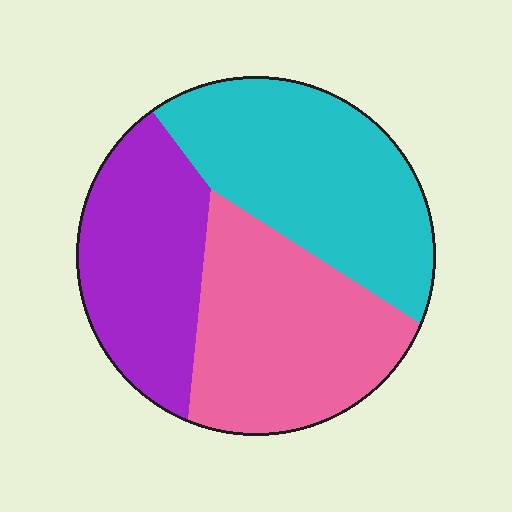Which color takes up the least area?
Purple, at roughly 30%.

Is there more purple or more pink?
Pink.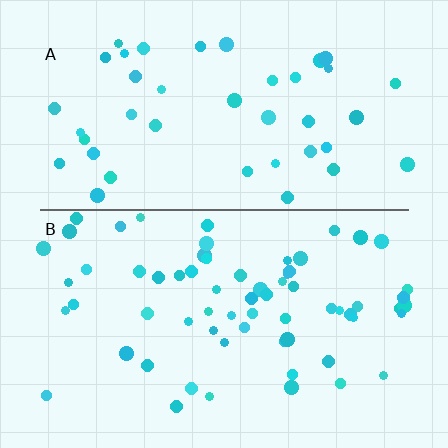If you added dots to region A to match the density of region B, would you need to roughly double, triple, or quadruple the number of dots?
Approximately double.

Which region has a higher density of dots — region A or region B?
B (the bottom).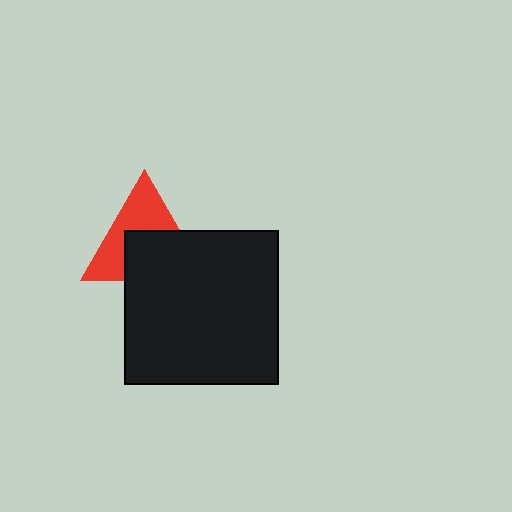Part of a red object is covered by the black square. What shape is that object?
It is a triangle.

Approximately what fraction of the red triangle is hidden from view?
Roughly 50% of the red triangle is hidden behind the black square.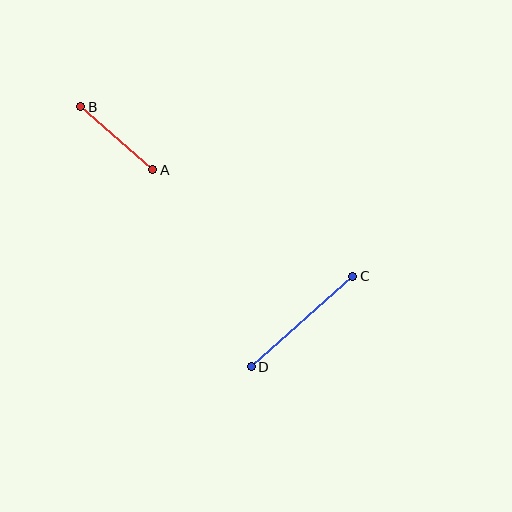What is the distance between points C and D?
The distance is approximately 136 pixels.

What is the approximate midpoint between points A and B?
The midpoint is at approximately (117, 138) pixels.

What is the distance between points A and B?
The distance is approximately 96 pixels.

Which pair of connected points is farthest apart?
Points C and D are farthest apart.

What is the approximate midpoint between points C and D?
The midpoint is at approximately (302, 321) pixels.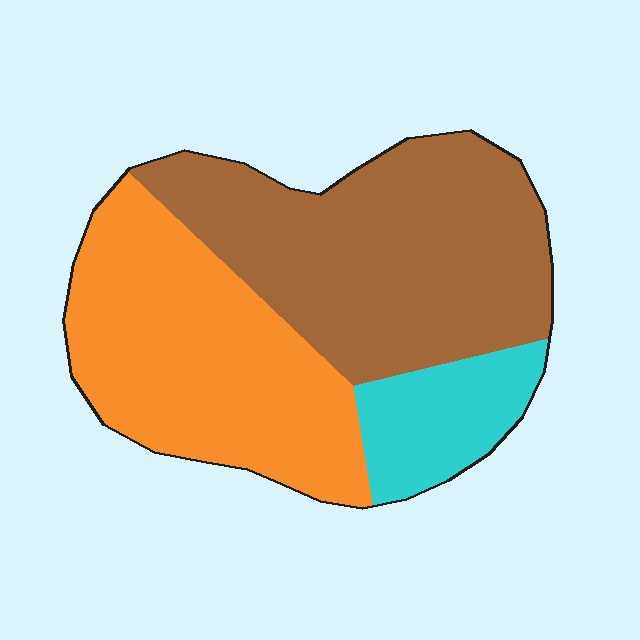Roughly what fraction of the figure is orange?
Orange takes up between a third and a half of the figure.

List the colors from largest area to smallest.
From largest to smallest: brown, orange, cyan.